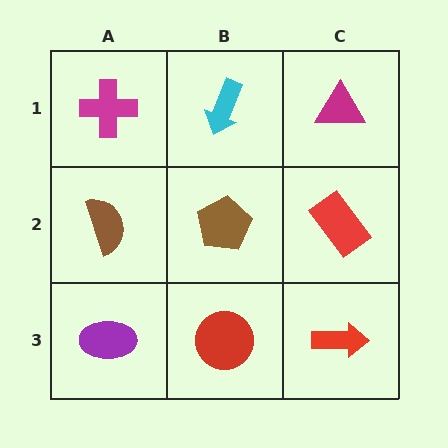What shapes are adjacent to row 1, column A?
A brown semicircle (row 2, column A), a cyan arrow (row 1, column B).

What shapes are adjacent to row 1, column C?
A red rectangle (row 2, column C), a cyan arrow (row 1, column B).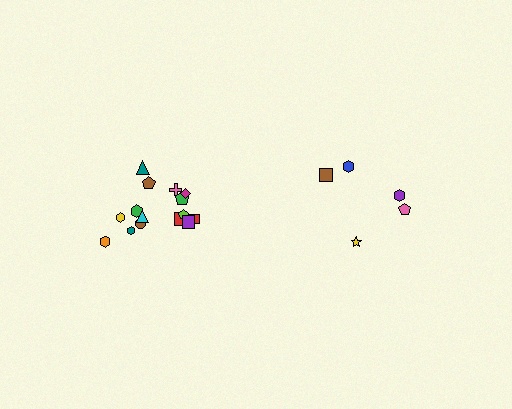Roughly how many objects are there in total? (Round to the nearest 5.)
Roughly 20 objects in total.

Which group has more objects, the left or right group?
The left group.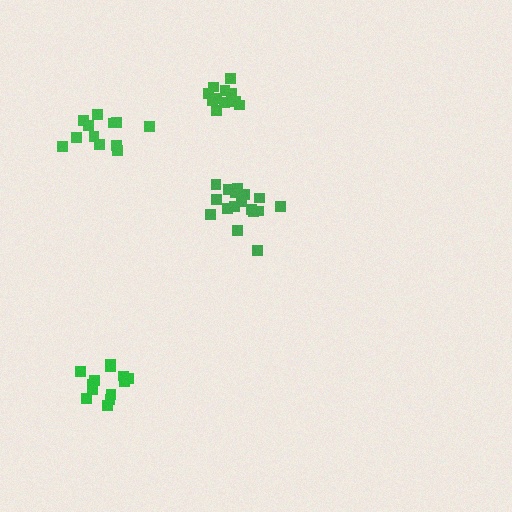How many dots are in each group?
Group 1: 12 dots, Group 2: 12 dots, Group 3: 13 dots, Group 4: 17 dots (54 total).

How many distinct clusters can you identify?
There are 4 distinct clusters.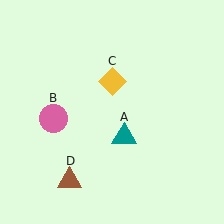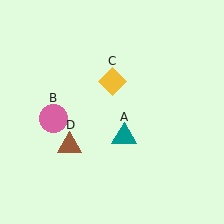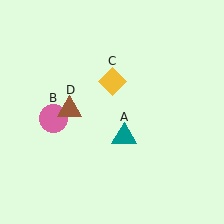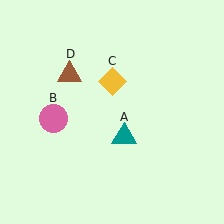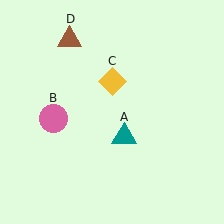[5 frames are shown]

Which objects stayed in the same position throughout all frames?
Teal triangle (object A) and pink circle (object B) and yellow diamond (object C) remained stationary.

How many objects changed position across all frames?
1 object changed position: brown triangle (object D).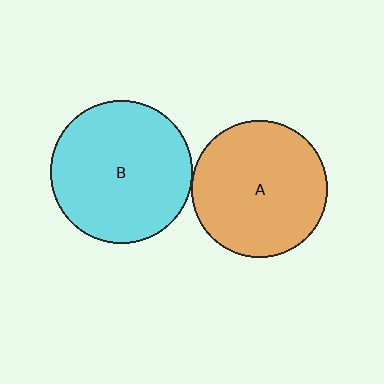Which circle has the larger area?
Circle B (cyan).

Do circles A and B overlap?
Yes.